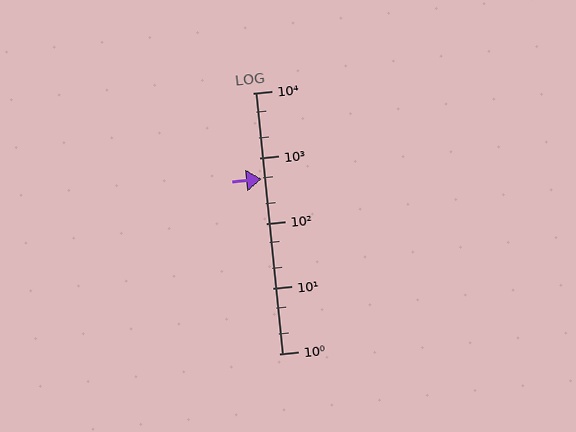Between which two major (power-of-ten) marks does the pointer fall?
The pointer is between 100 and 1000.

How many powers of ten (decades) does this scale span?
The scale spans 4 decades, from 1 to 10000.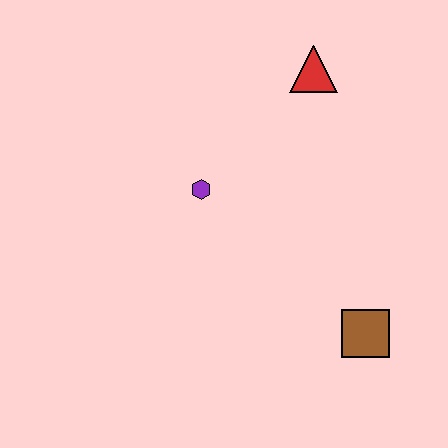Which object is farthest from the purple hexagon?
The brown square is farthest from the purple hexagon.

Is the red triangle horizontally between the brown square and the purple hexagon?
Yes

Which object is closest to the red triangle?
The purple hexagon is closest to the red triangle.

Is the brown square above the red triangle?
No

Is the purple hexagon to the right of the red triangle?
No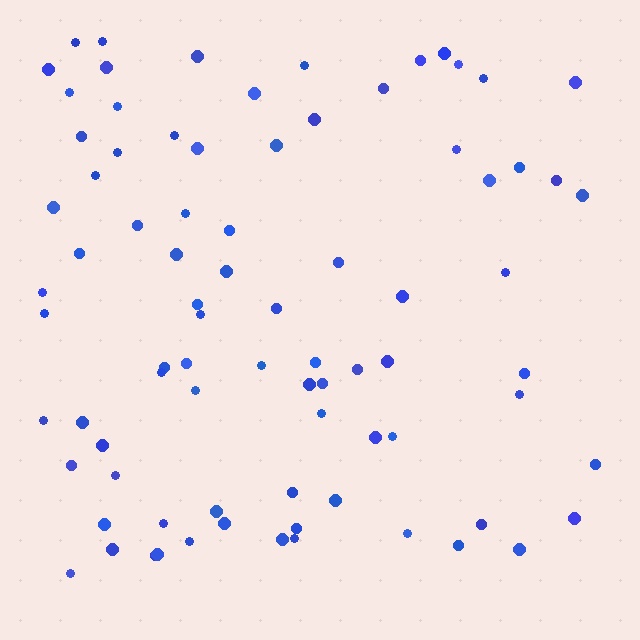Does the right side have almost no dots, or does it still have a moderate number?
Still a moderate number, just noticeably fewer than the left.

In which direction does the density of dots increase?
From right to left, with the left side densest.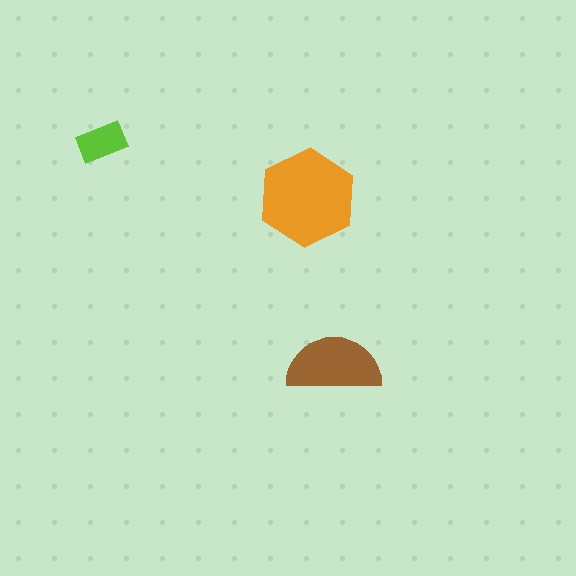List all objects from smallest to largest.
The lime rectangle, the brown semicircle, the orange hexagon.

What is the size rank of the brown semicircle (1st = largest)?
2nd.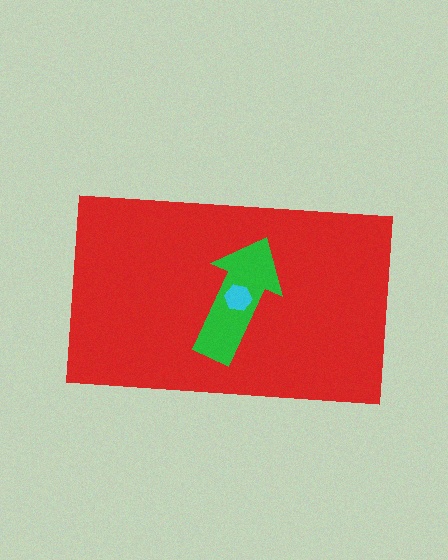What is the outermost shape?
The red rectangle.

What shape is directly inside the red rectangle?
The green arrow.